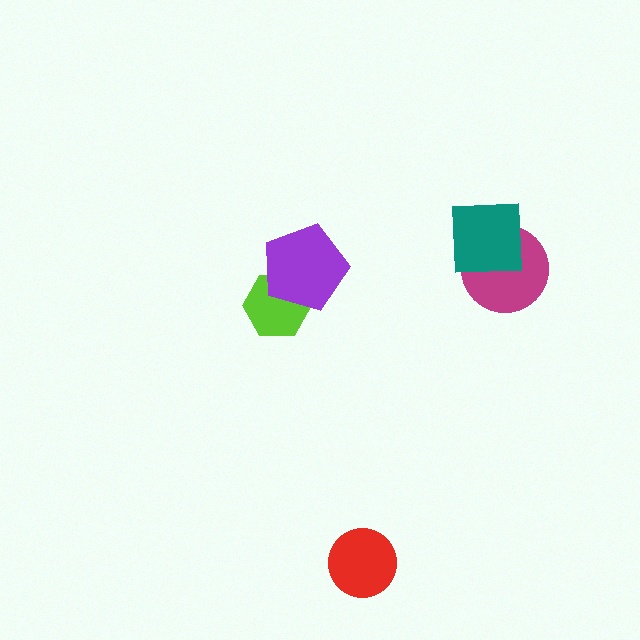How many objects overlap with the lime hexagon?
1 object overlaps with the lime hexagon.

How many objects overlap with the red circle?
0 objects overlap with the red circle.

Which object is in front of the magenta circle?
The teal square is in front of the magenta circle.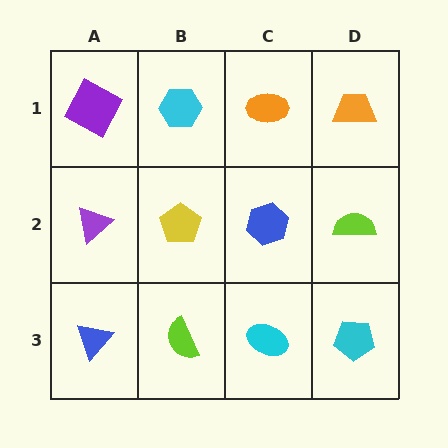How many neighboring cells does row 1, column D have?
2.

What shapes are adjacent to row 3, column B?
A yellow pentagon (row 2, column B), a blue triangle (row 3, column A), a cyan ellipse (row 3, column C).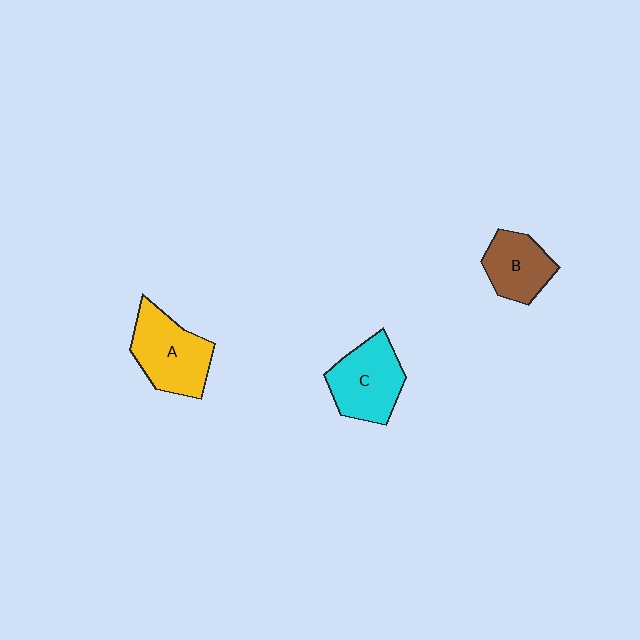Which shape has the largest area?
Shape A (yellow).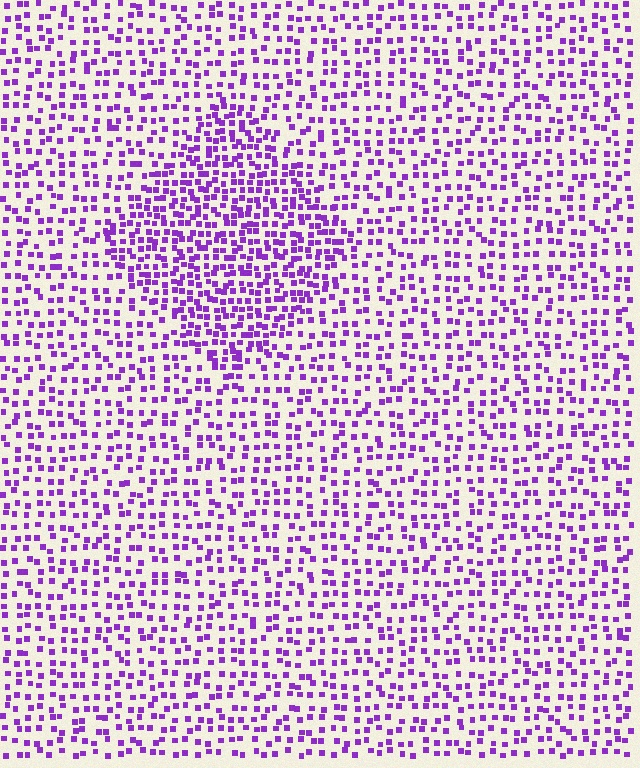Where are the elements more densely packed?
The elements are more densely packed inside the diamond boundary.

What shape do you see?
I see a diamond.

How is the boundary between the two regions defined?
The boundary is defined by a change in element density (approximately 1.8x ratio). All elements are the same color, size, and shape.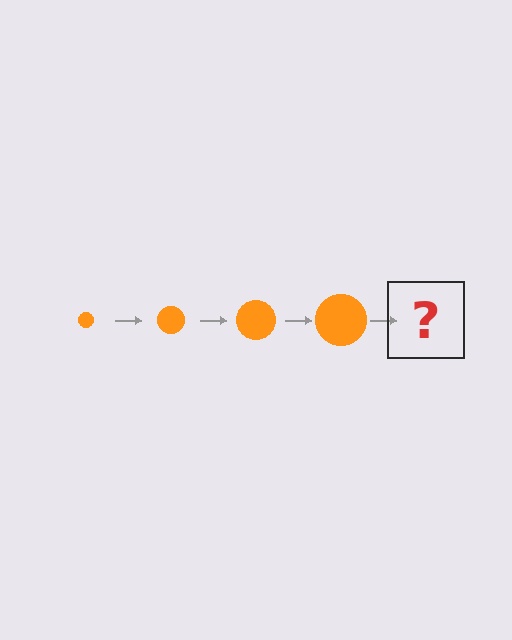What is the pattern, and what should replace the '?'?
The pattern is that the circle gets progressively larger each step. The '?' should be an orange circle, larger than the previous one.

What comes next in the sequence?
The next element should be an orange circle, larger than the previous one.